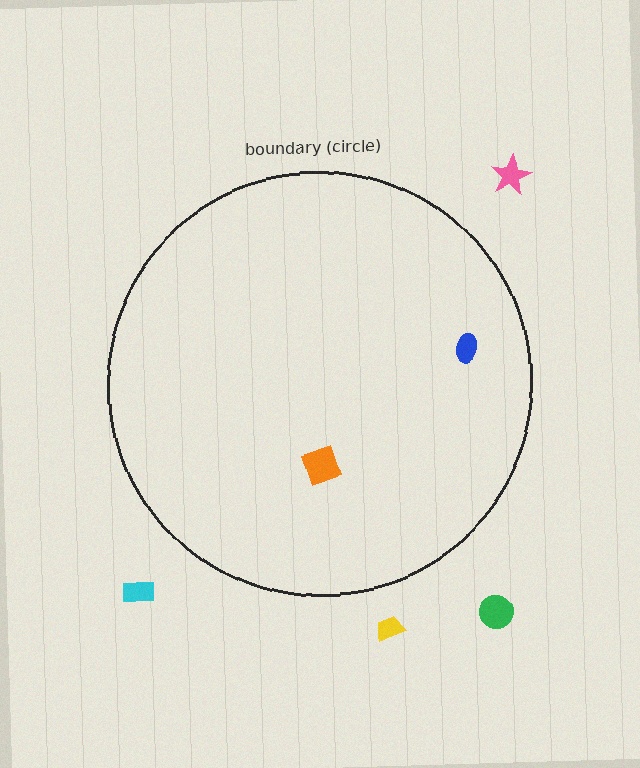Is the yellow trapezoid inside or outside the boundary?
Outside.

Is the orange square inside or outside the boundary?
Inside.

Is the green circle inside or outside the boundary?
Outside.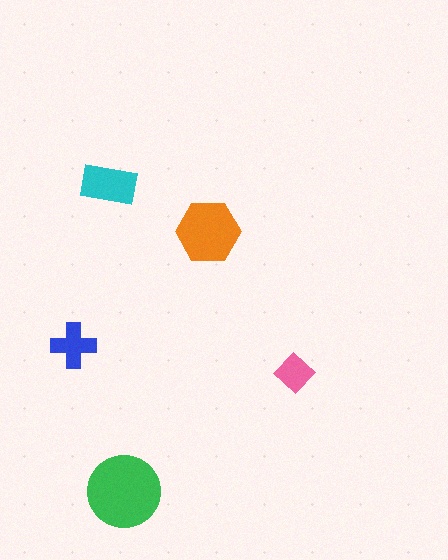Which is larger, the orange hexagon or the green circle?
The green circle.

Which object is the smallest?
The pink diamond.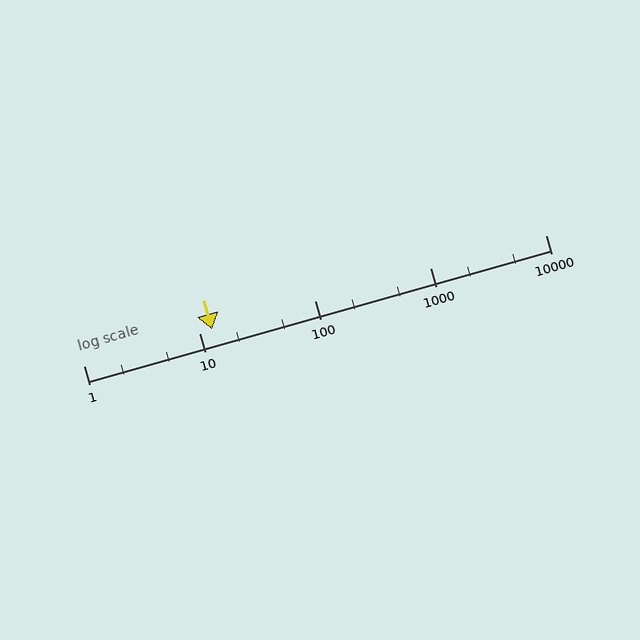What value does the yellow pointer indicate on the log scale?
The pointer indicates approximately 13.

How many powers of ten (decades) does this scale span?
The scale spans 4 decades, from 1 to 10000.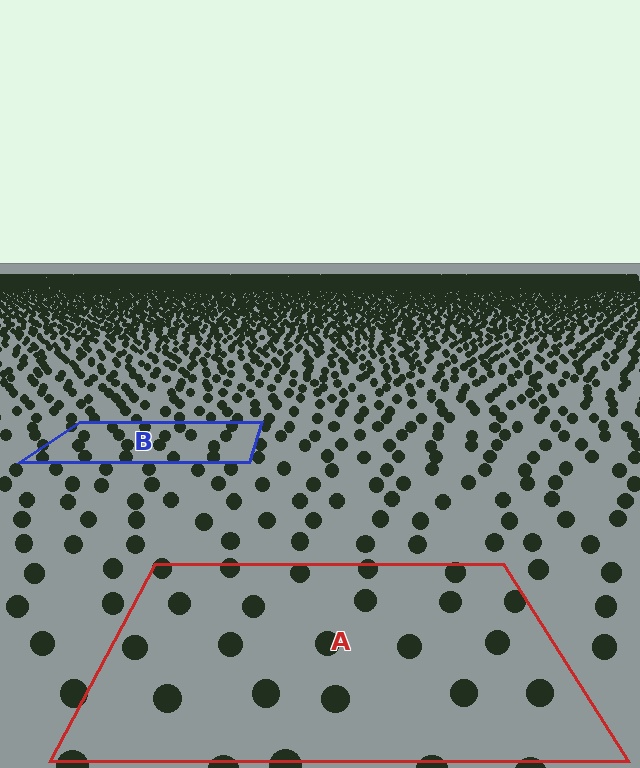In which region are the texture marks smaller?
The texture marks are smaller in region B, because it is farther away.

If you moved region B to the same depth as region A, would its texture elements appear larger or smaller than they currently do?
They would appear larger. At a closer depth, the same texture elements are projected at a bigger on-screen size.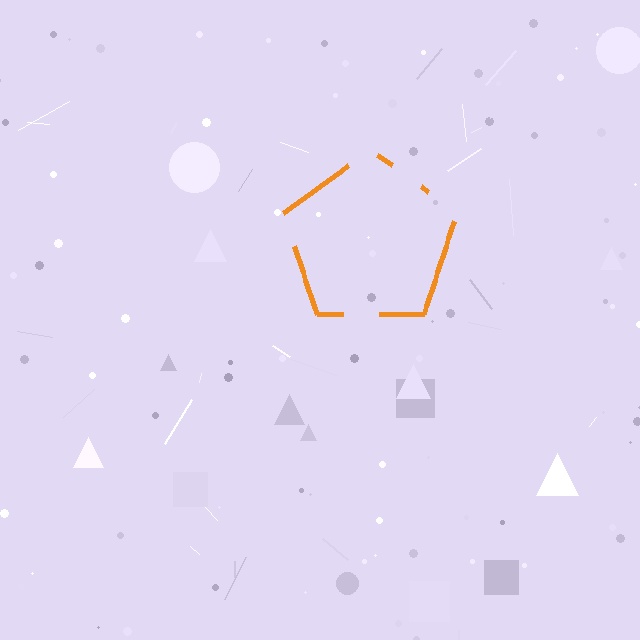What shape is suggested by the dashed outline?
The dashed outline suggests a pentagon.